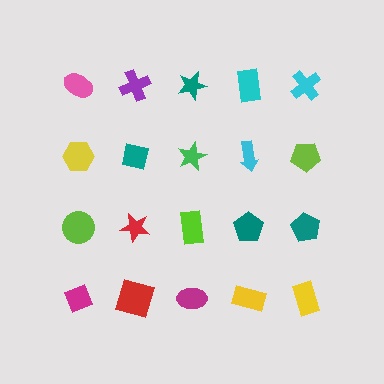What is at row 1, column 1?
A pink ellipse.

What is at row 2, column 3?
A green star.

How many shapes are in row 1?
5 shapes.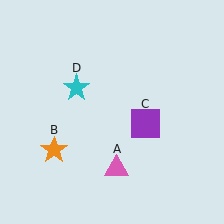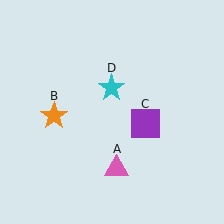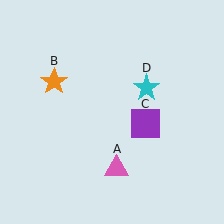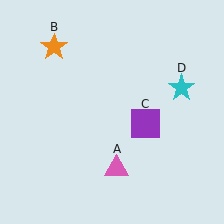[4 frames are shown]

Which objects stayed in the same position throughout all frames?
Pink triangle (object A) and purple square (object C) remained stationary.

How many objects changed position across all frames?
2 objects changed position: orange star (object B), cyan star (object D).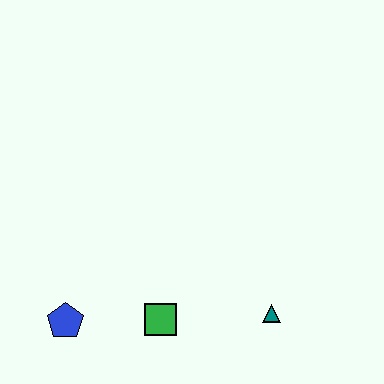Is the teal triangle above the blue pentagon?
Yes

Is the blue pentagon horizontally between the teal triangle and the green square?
No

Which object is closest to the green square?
The blue pentagon is closest to the green square.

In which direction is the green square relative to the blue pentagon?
The green square is to the right of the blue pentagon.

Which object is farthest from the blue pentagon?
The teal triangle is farthest from the blue pentagon.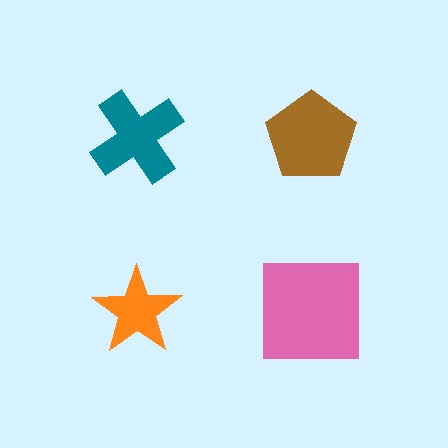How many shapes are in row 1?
2 shapes.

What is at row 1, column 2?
A brown pentagon.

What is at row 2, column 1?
An orange star.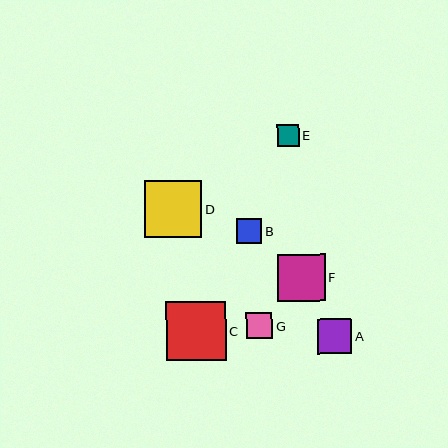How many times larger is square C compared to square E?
Square C is approximately 2.7 times the size of square E.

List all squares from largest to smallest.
From largest to smallest: C, D, F, A, G, B, E.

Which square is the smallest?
Square E is the smallest with a size of approximately 22 pixels.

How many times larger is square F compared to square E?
Square F is approximately 2.2 times the size of square E.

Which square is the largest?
Square C is the largest with a size of approximately 60 pixels.